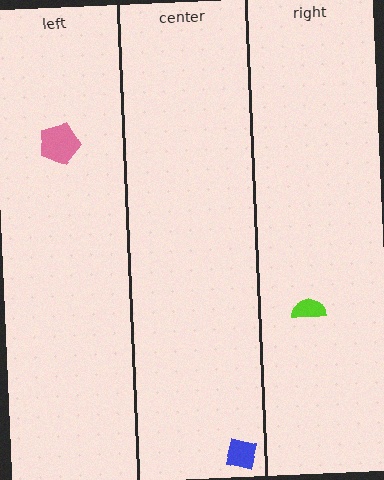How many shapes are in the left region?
1.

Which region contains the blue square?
The center region.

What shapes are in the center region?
The blue square.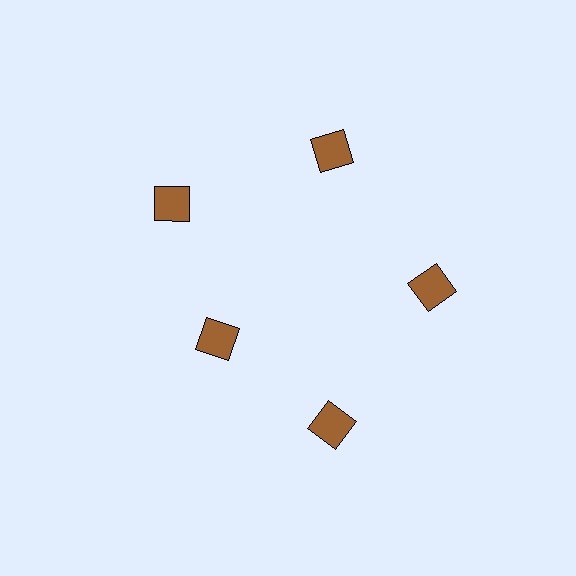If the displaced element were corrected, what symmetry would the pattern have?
It would have 5-fold rotational symmetry — the pattern would map onto itself every 72 degrees.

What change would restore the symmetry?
The symmetry would be restored by moving it outward, back onto the ring so that all 5 squares sit at equal angles and equal distance from the center.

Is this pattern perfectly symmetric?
No. The 5 brown squares are arranged in a ring, but one element near the 8 o'clock position is pulled inward toward the center, breaking the 5-fold rotational symmetry.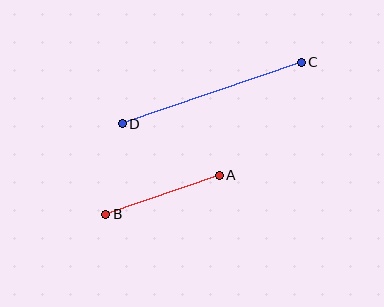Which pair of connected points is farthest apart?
Points C and D are farthest apart.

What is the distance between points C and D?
The distance is approximately 189 pixels.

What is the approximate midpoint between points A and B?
The midpoint is at approximately (162, 195) pixels.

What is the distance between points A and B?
The distance is approximately 120 pixels.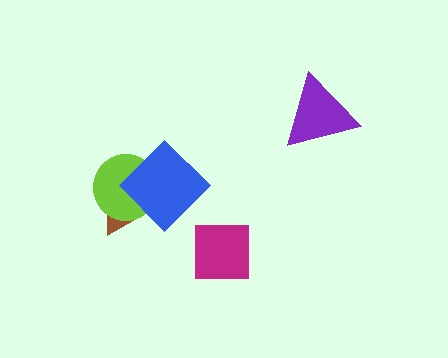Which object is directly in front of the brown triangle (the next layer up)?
The lime circle is directly in front of the brown triangle.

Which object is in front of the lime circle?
The blue diamond is in front of the lime circle.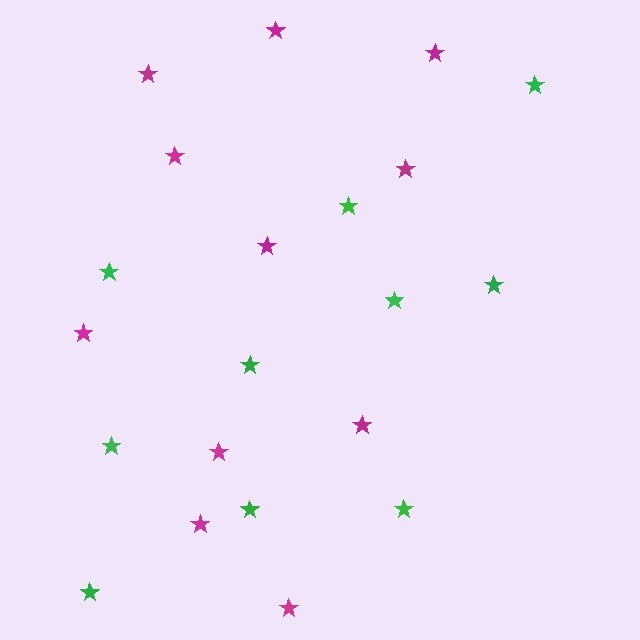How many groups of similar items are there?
There are 2 groups: one group of magenta stars (11) and one group of green stars (10).